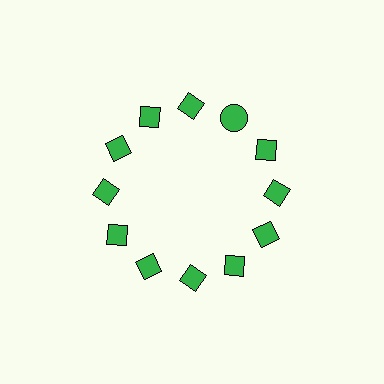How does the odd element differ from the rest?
It has a different shape: circle instead of diamond.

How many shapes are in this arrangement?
There are 12 shapes arranged in a ring pattern.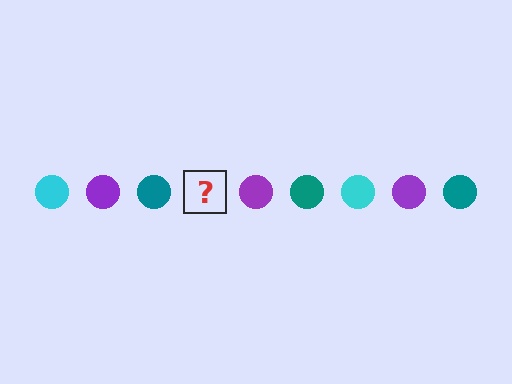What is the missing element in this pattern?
The missing element is a cyan circle.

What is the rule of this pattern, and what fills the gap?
The rule is that the pattern cycles through cyan, purple, teal circles. The gap should be filled with a cyan circle.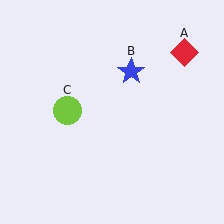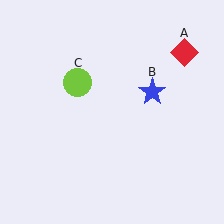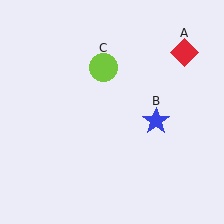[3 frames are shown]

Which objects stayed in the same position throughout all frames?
Red diamond (object A) remained stationary.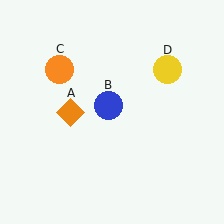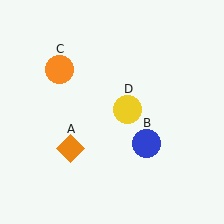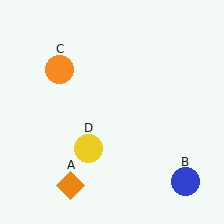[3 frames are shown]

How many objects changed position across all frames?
3 objects changed position: orange diamond (object A), blue circle (object B), yellow circle (object D).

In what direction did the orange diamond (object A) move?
The orange diamond (object A) moved down.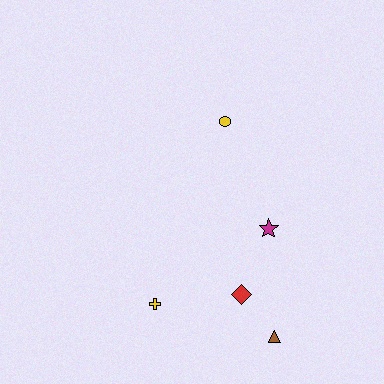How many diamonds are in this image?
There is 1 diamond.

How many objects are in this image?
There are 5 objects.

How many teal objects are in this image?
There are no teal objects.